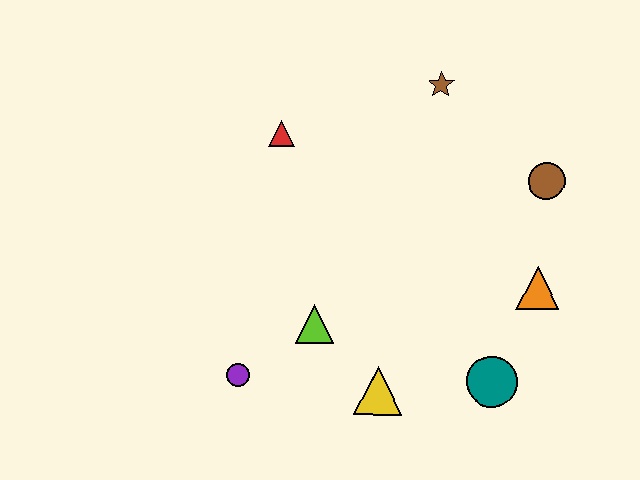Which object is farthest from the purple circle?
The brown circle is farthest from the purple circle.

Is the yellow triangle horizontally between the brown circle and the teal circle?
No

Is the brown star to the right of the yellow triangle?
Yes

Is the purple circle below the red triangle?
Yes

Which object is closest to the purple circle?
The lime triangle is closest to the purple circle.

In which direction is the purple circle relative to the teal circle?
The purple circle is to the left of the teal circle.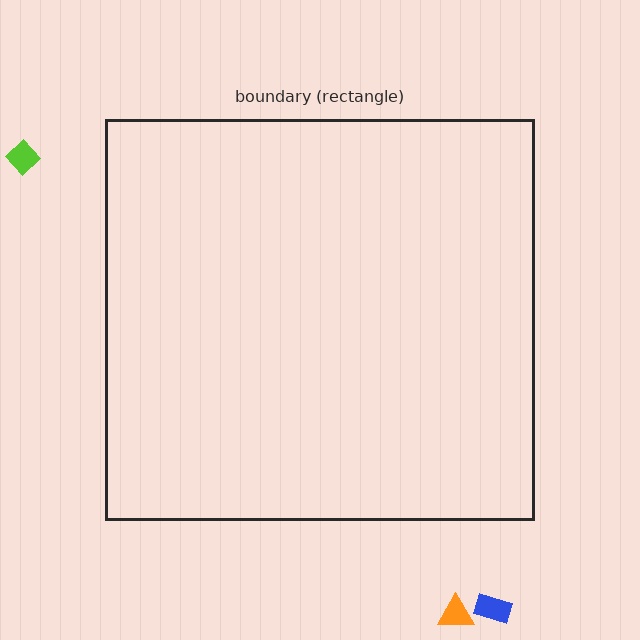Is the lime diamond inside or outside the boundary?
Outside.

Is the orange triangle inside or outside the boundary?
Outside.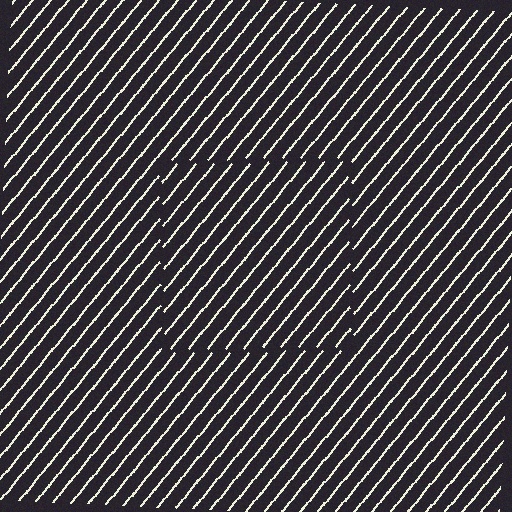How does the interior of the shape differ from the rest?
The interior of the shape contains the same grating, shifted by half a period — the contour is defined by the phase discontinuity where line-ends from the inner and outer gratings abut.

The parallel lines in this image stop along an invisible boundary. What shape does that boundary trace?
An illusory square. The interior of the shape contains the same grating, shifted by half a period — the contour is defined by the phase discontinuity where line-ends from the inner and outer gratings abut.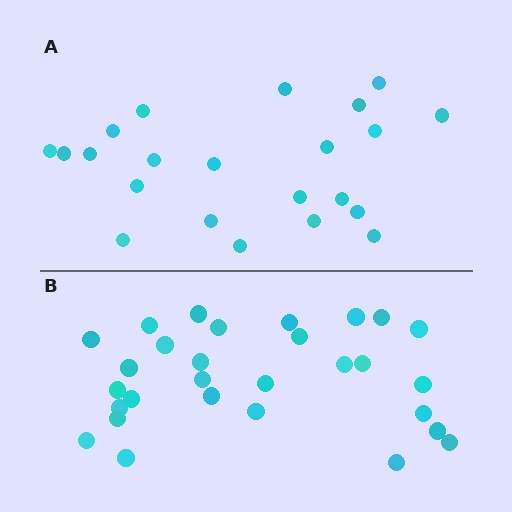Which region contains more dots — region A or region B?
Region B (the bottom region) has more dots.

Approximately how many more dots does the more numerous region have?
Region B has roughly 8 or so more dots than region A.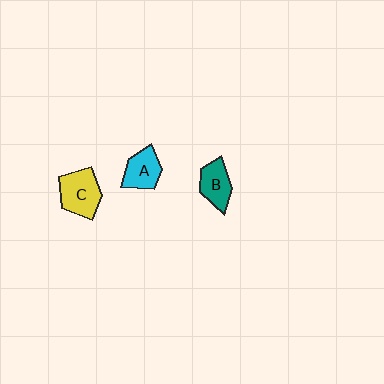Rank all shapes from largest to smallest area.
From largest to smallest: C (yellow), A (cyan), B (teal).